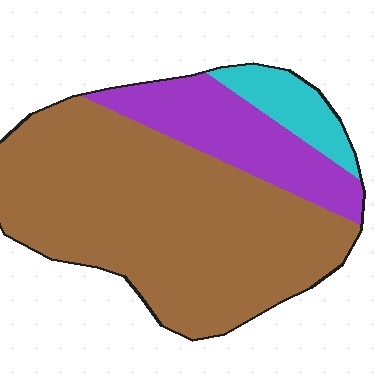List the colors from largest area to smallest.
From largest to smallest: brown, purple, cyan.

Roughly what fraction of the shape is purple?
Purple covers about 20% of the shape.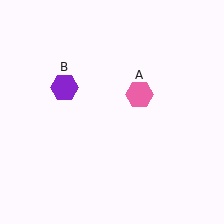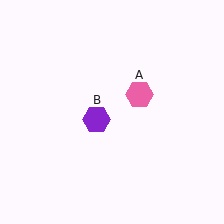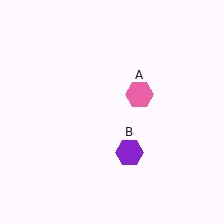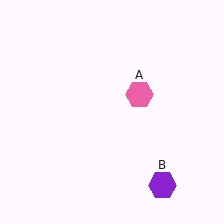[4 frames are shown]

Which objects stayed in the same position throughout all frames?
Pink hexagon (object A) remained stationary.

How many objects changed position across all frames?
1 object changed position: purple hexagon (object B).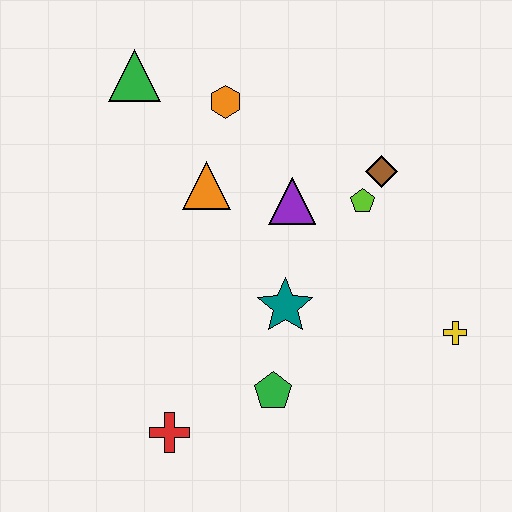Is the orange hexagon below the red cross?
No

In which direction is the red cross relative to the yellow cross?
The red cross is to the left of the yellow cross.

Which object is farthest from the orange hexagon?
The red cross is farthest from the orange hexagon.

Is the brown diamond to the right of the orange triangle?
Yes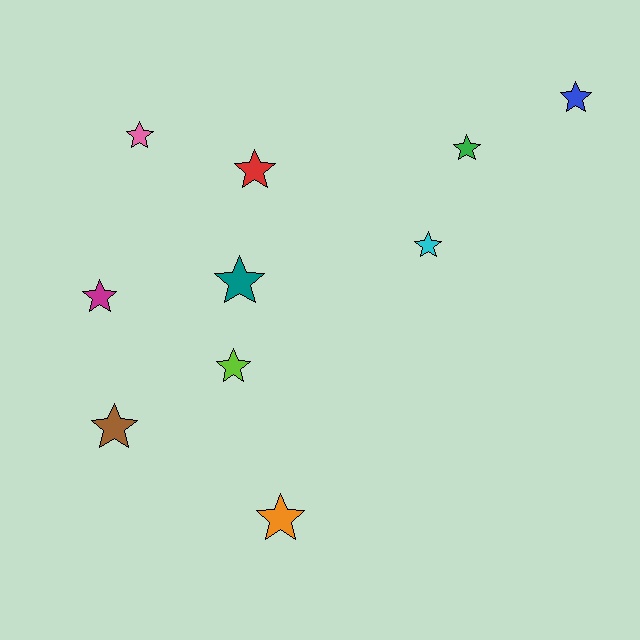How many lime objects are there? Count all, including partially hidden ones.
There is 1 lime object.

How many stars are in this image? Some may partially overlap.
There are 10 stars.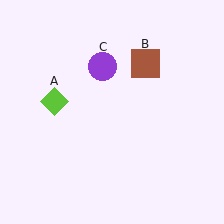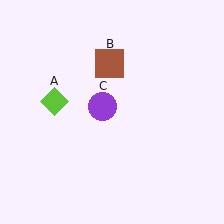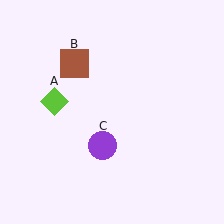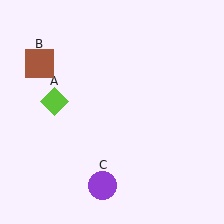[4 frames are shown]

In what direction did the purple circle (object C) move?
The purple circle (object C) moved down.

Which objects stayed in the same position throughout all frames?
Lime diamond (object A) remained stationary.